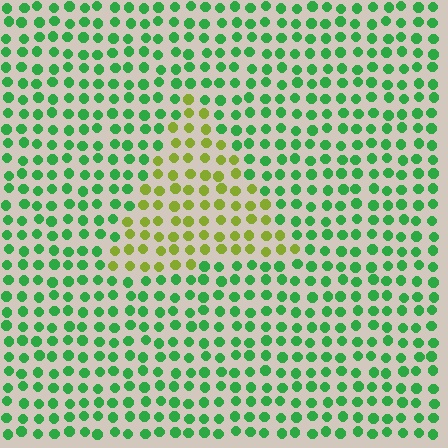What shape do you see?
I see a triangle.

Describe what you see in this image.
The image is filled with small green elements in a uniform arrangement. A triangle-shaped region is visible where the elements are tinted to a slightly different hue, forming a subtle color boundary.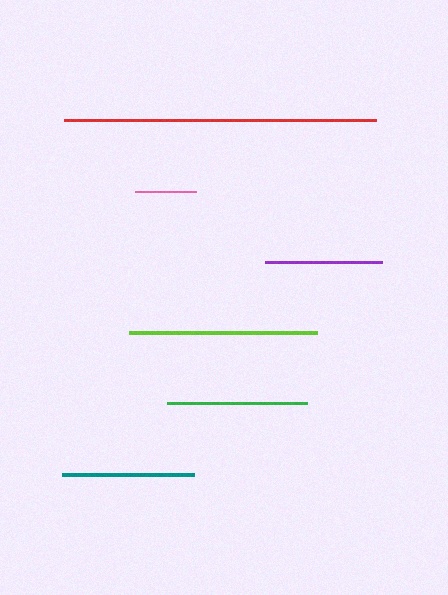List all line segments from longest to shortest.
From longest to shortest: red, lime, green, teal, purple, pink.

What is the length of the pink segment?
The pink segment is approximately 61 pixels long.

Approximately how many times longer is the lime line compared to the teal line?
The lime line is approximately 1.4 times the length of the teal line.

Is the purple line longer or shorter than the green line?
The green line is longer than the purple line.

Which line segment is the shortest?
The pink line is the shortest at approximately 61 pixels.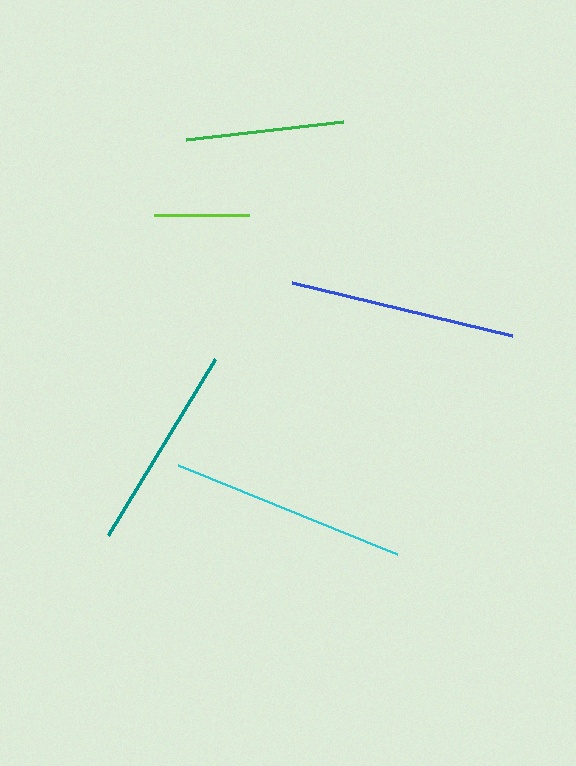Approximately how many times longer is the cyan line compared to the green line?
The cyan line is approximately 1.5 times the length of the green line.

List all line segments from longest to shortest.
From longest to shortest: cyan, blue, teal, green, lime.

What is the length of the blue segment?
The blue segment is approximately 226 pixels long.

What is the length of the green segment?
The green segment is approximately 158 pixels long.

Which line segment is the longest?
The cyan line is the longest at approximately 237 pixels.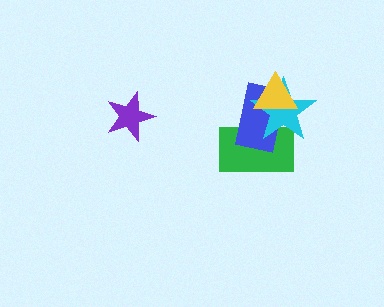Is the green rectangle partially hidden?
Yes, it is partially covered by another shape.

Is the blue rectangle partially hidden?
Yes, it is partially covered by another shape.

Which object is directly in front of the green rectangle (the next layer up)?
The blue rectangle is directly in front of the green rectangle.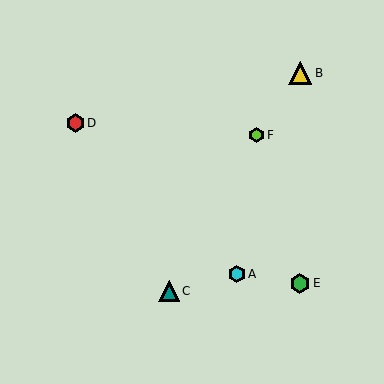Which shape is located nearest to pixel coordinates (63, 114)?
The red hexagon (labeled D) at (75, 123) is nearest to that location.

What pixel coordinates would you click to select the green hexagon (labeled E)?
Click at (300, 283) to select the green hexagon E.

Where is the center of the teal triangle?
The center of the teal triangle is at (169, 291).